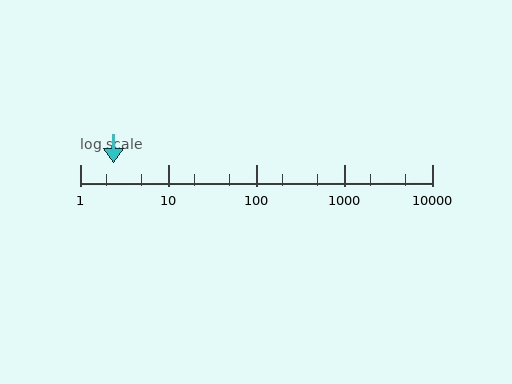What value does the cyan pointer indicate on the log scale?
The pointer indicates approximately 2.4.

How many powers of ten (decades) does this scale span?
The scale spans 4 decades, from 1 to 10000.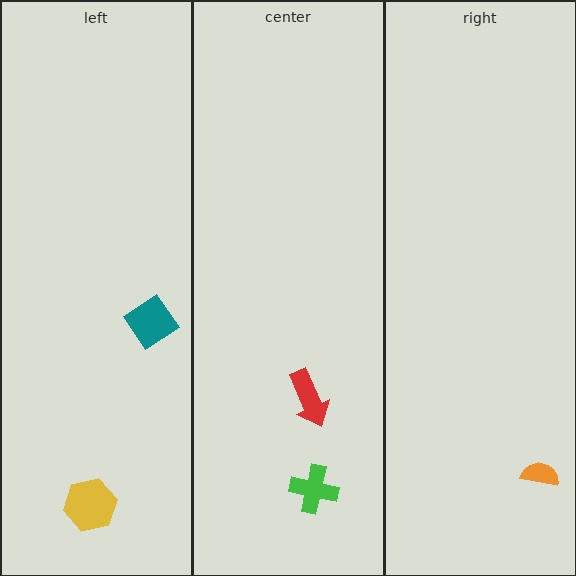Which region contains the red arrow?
The center region.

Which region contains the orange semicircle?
The right region.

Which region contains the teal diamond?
The left region.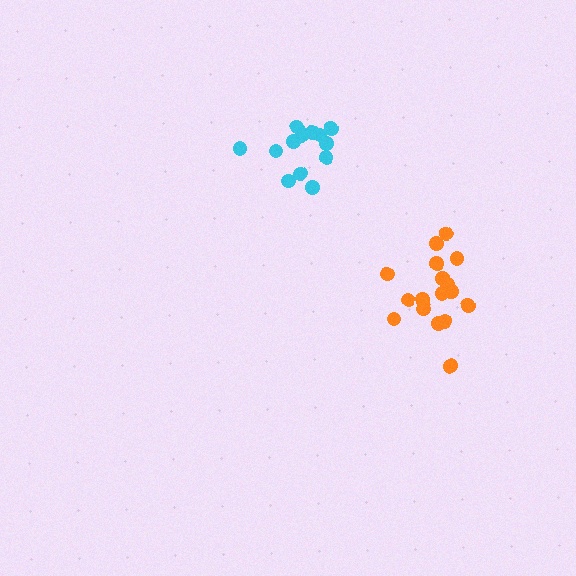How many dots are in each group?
Group 1: 13 dots, Group 2: 18 dots (31 total).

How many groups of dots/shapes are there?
There are 2 groups.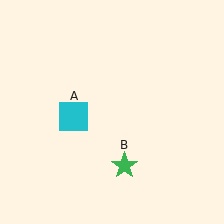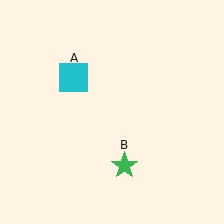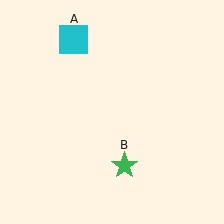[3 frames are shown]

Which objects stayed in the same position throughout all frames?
Green star (object B) remained stationary.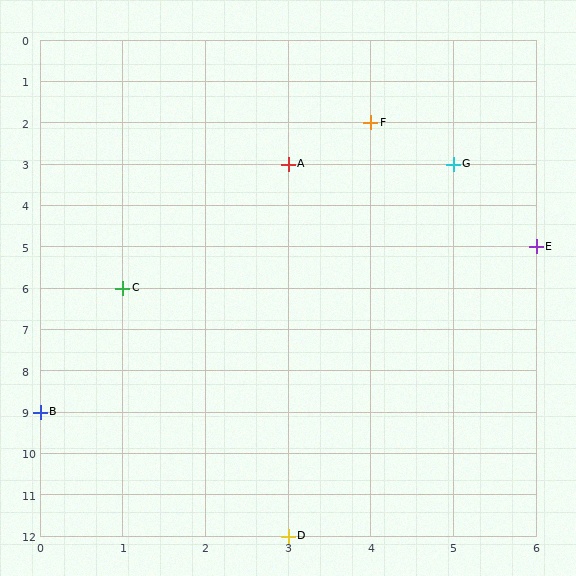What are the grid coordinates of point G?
Point G is at grid coordinates (5, 3).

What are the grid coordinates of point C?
Point C is at grid coordinates (1, 6).